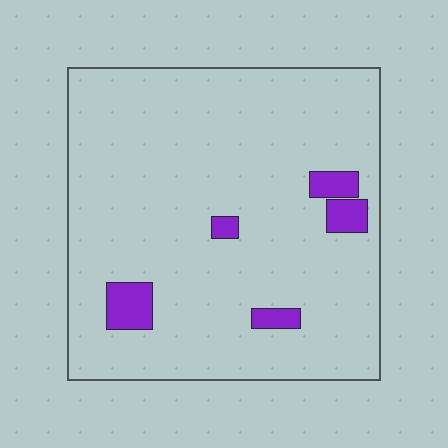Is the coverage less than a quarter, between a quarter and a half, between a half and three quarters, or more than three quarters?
Less than a quarter.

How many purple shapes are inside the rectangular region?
5.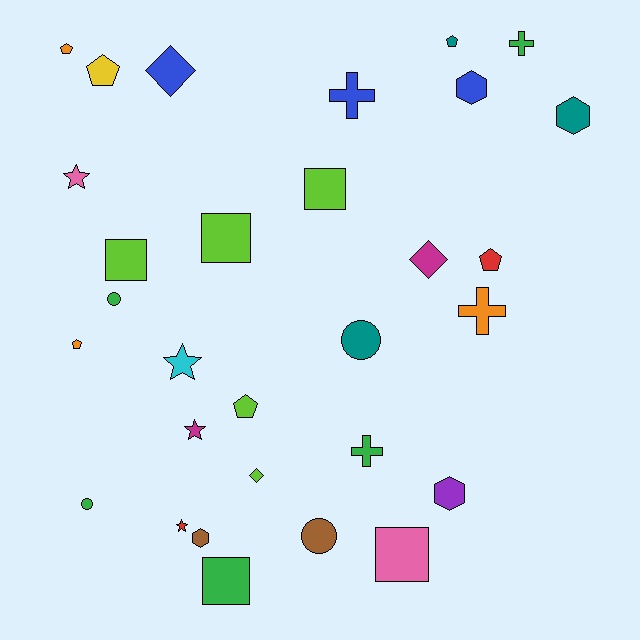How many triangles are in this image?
There are no triangles.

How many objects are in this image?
There are 30 objects.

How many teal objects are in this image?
There are 3 teal objects.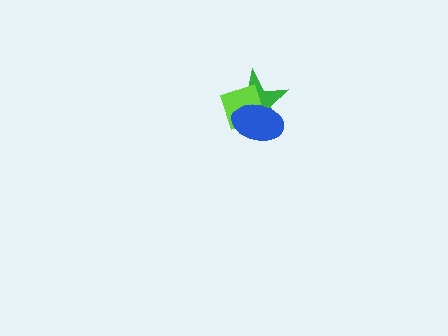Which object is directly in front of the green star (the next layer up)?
The lime diamond is directly in front of the green star.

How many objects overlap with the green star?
2 objects overlap with the green star.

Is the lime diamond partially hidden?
Yes, it is partially covered by another shape.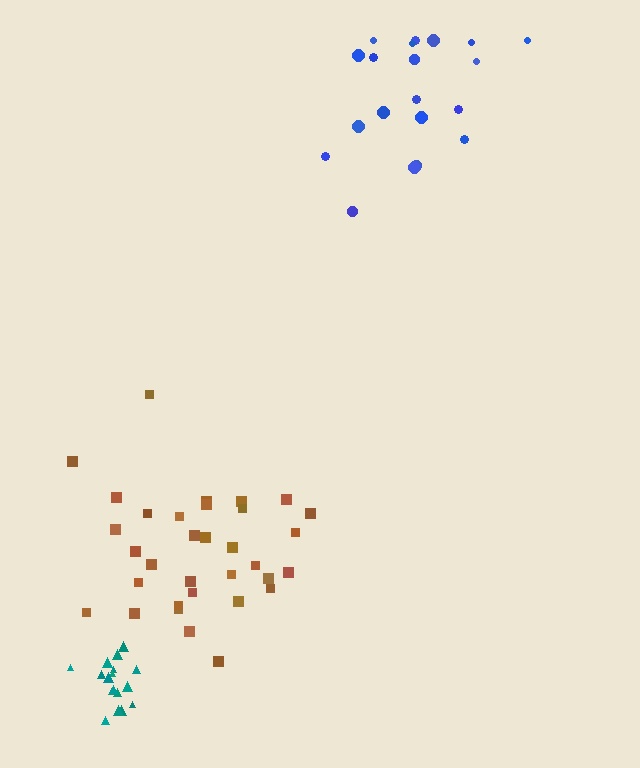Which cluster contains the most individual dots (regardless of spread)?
Brown (33).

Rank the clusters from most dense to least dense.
teal, brown, blue.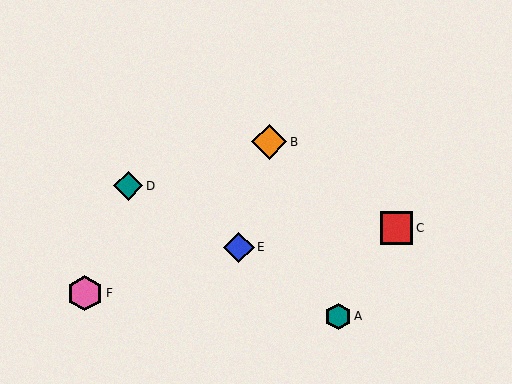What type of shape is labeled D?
Shape D is a teal diamond.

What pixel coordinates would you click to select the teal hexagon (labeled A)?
Click at (338, 317) to select the teal hexagon A.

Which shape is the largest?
The pink hexagon (labeled F) is the largest.